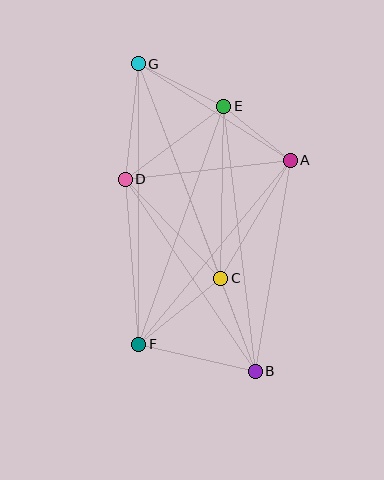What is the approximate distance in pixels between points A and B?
The distance between A and B is approximately 214 pixels.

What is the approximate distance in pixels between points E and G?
The distance between E and G is approximately 95 pixels.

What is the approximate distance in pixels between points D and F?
The distance between D and F is approximately 166 pixels.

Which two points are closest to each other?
Points A and E are closest to each other.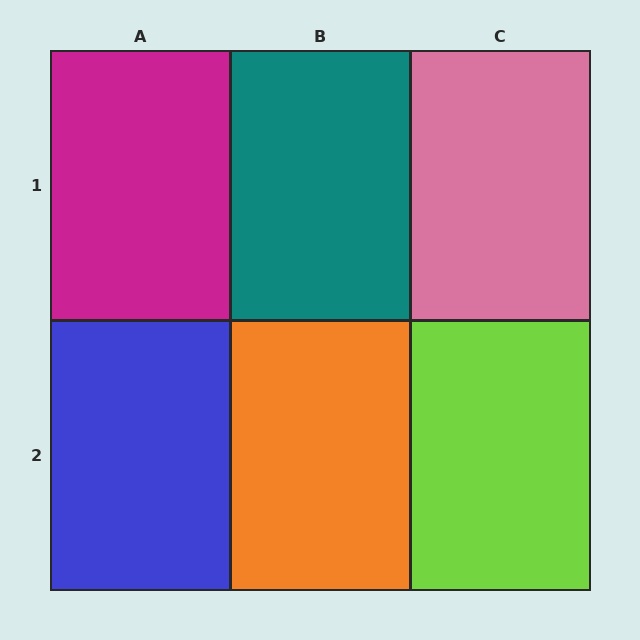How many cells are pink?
1 cell is pink.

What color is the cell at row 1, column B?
Teal.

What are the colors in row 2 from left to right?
Blue, orange, lime.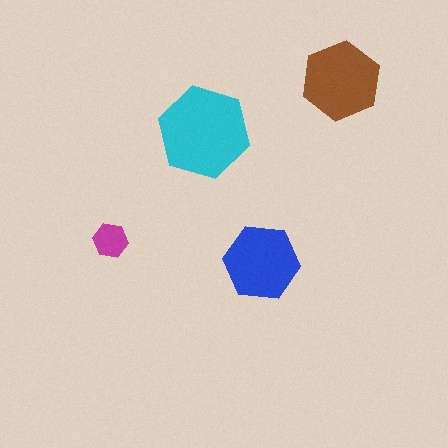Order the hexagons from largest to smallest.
the cyan one, the brown one, the blue one, the magenta one.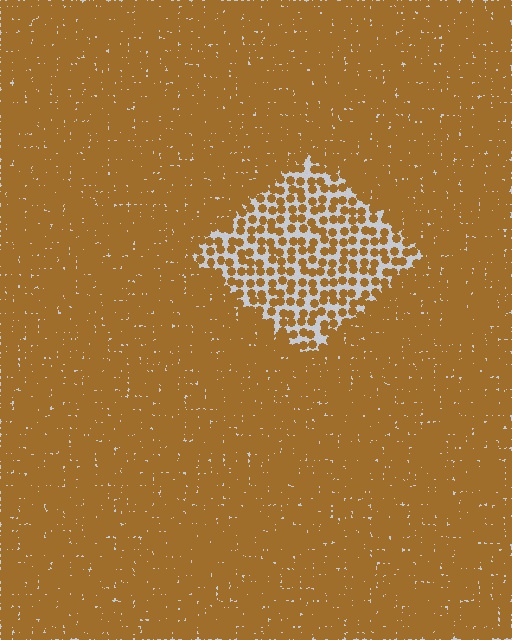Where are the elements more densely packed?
The elements are more densely packed outside the diamond boundary.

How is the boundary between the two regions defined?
The boundary is defined by a change in element density (approximately 2.6x ratio). All elements are the same color, size, and shape.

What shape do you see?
I see a diamond.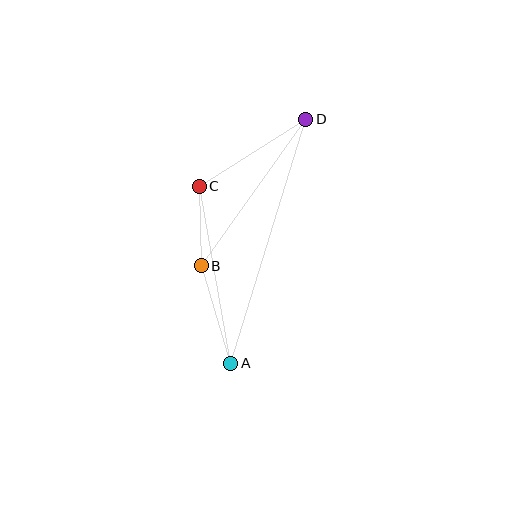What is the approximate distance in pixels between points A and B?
The distance between A and B is approximately 102 pixels.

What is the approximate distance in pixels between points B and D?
The distance between B and D is approximately 180 pixels.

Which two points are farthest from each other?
Points A and D are farthest from each other.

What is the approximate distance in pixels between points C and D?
The distance between C and D is approximately 126 pixels.